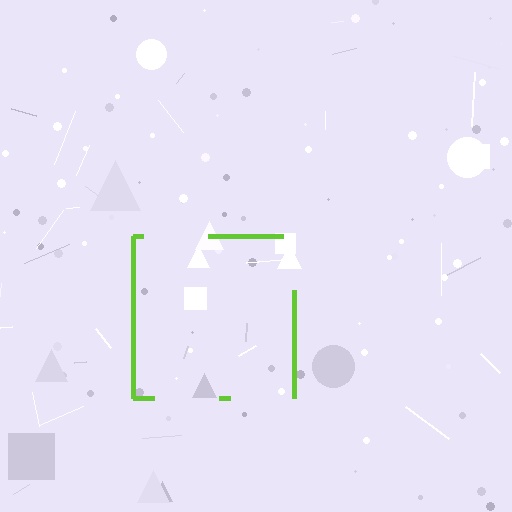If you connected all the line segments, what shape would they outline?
They would outline a square.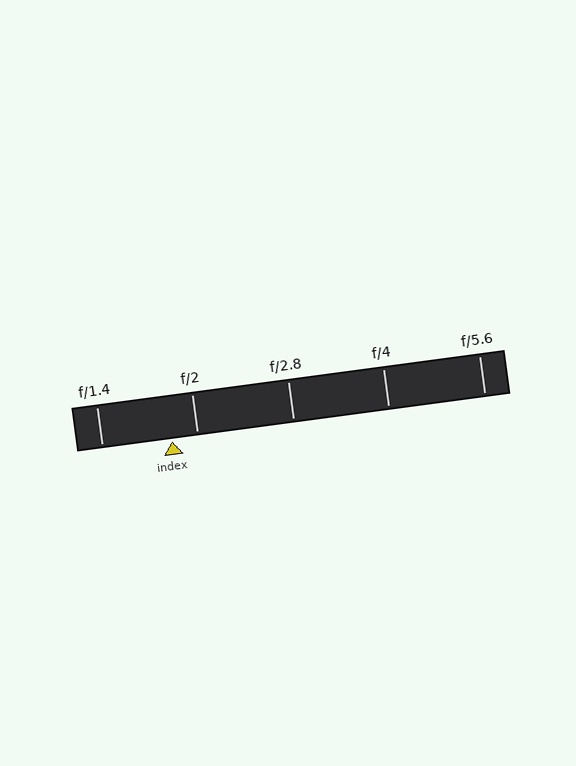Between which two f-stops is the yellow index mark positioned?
The index mark is between f/1.4 and f/2.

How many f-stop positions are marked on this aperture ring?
There are 5 f-stop positions marked.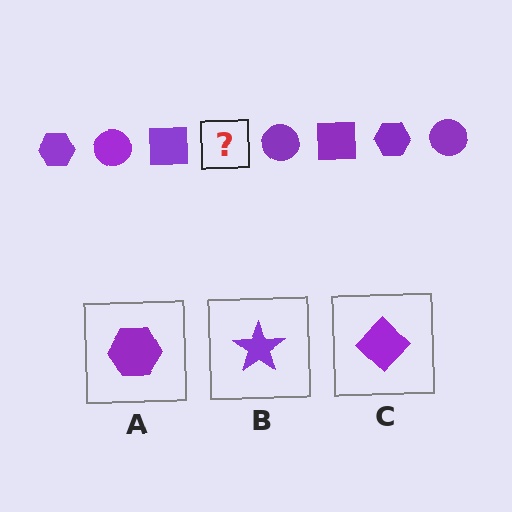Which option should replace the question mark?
Option A.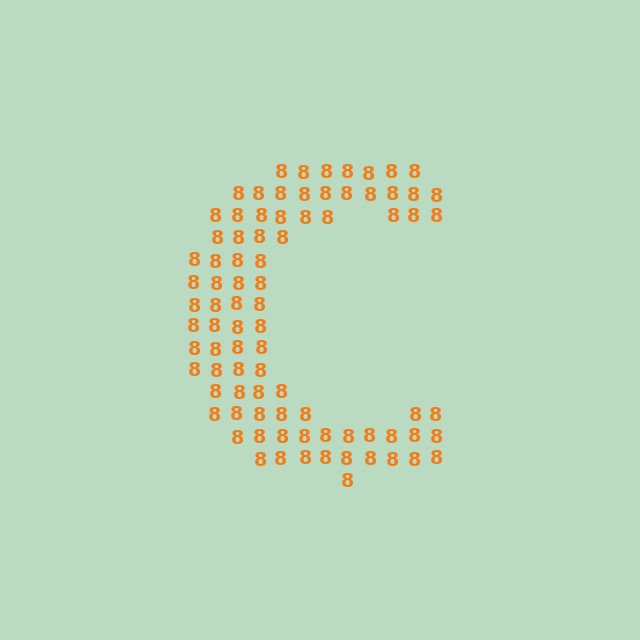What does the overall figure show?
The overall figure shows the letter C.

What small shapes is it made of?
It is made of small digit 8's.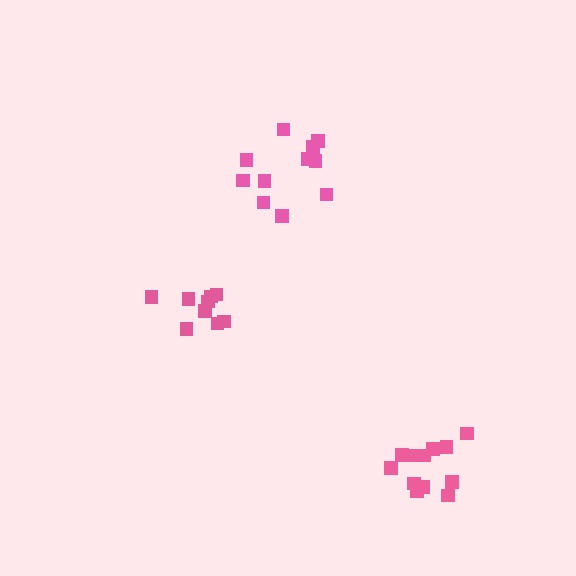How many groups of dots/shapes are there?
There are 3 groups.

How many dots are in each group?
Group 1: 11 dots, Group 2: 9 dots, Group 3: 12 dots (32 total).